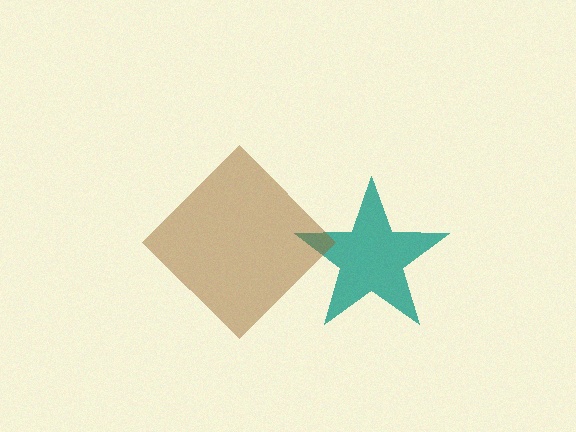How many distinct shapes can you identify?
There are 2 distinct shapes: a teal star, a brown diamond.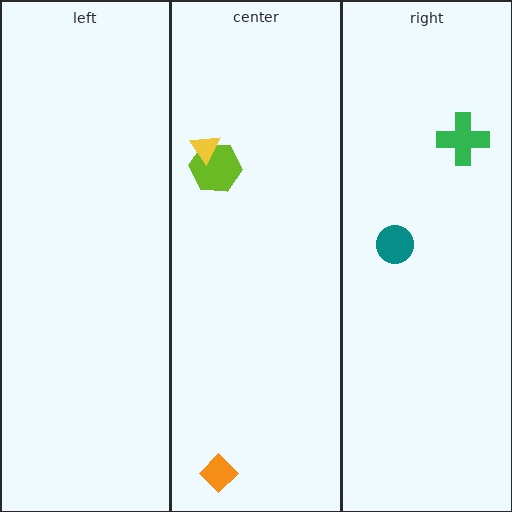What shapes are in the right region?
The green cross, the teal circle.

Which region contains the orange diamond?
The center region.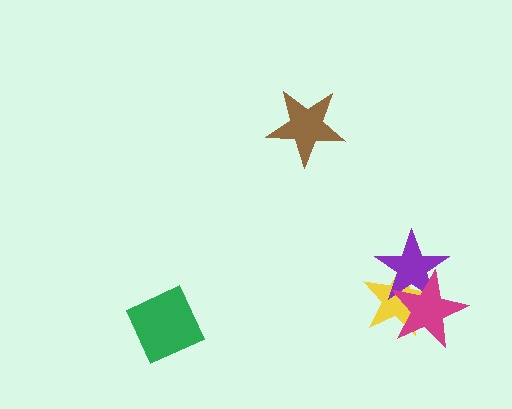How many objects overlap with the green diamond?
0 objects overlap with the green diamond.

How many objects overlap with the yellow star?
2 objects overlap with the yellow star.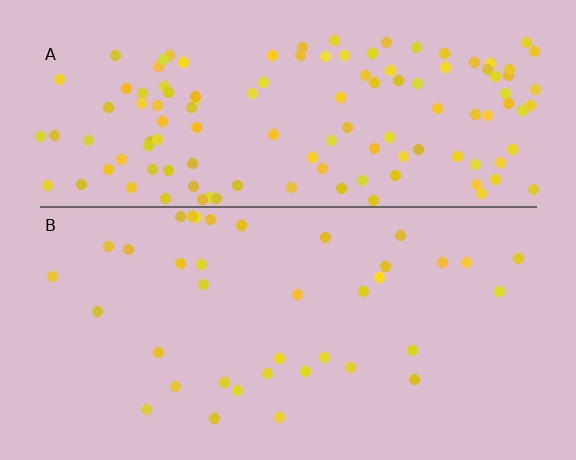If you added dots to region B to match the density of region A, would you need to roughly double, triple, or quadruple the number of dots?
Approximately triple.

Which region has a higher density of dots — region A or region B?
A (the top).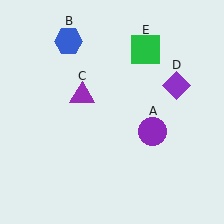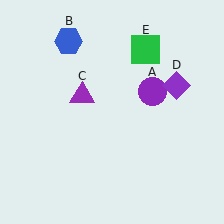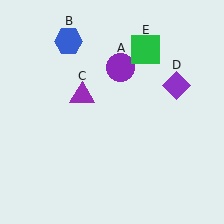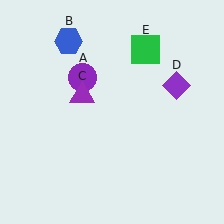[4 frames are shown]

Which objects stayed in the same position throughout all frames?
Blue hexagon (object B) and purple triangle (object C) and purple diamond (object D) and green square (object E) remained stationary.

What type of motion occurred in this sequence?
The purple circle (object A) rotated counterclockwise around the center of the scene.